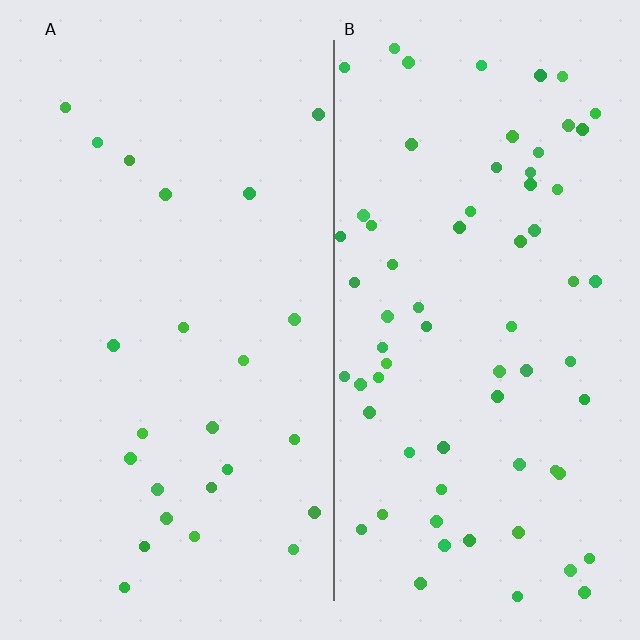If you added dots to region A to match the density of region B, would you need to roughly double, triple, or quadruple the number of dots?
Approximately triple.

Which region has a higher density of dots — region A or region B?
B (the right).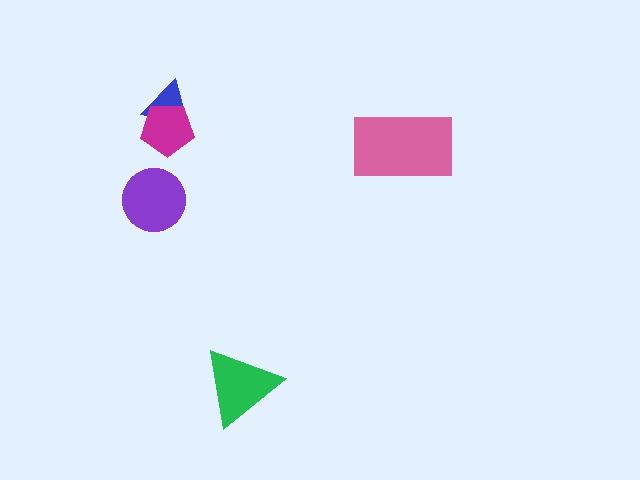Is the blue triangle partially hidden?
Yes, it is partially covered by another shape.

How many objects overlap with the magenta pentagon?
1 object overlaps with the magenta pentagon.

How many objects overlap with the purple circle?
0 objects overlap with the purple circle.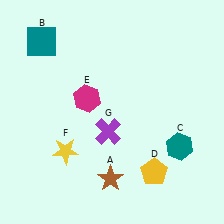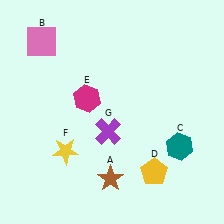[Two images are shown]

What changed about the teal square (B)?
In Image 1, B is teal. In Image 2, it changed to pink.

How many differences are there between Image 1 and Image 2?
There is 1 difference between the two images.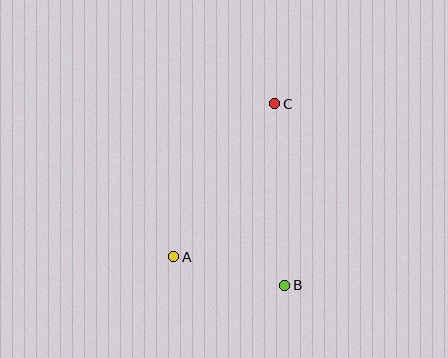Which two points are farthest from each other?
Points A and C are farthest from each other.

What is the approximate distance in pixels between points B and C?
The distance between B and C is approximately 182 pixels.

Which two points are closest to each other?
Points A and B are closest to each other.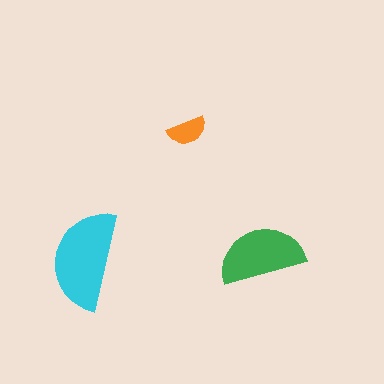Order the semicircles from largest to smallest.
the cyan one, the green one, the orange one.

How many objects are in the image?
There are 3 objects in the image.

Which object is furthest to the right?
The green semicircle is rightmost.